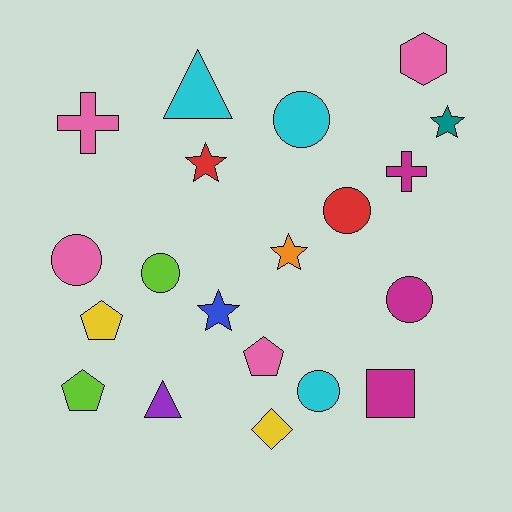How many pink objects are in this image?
There are 4 pink objects.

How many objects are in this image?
There are 20 objects.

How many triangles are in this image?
There are 2 triangles.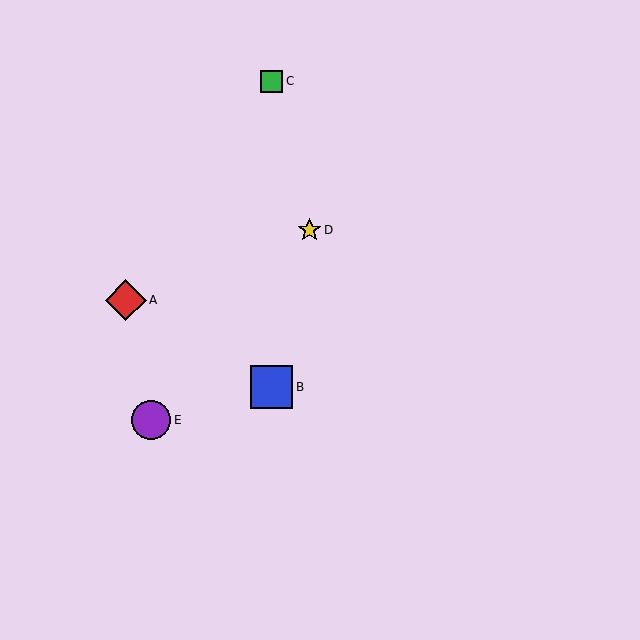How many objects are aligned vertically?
2 objects (B, C) are aligned vertically.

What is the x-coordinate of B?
Object B is at x≈272.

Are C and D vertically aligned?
No, C is at x≈272 and D is at x≈309.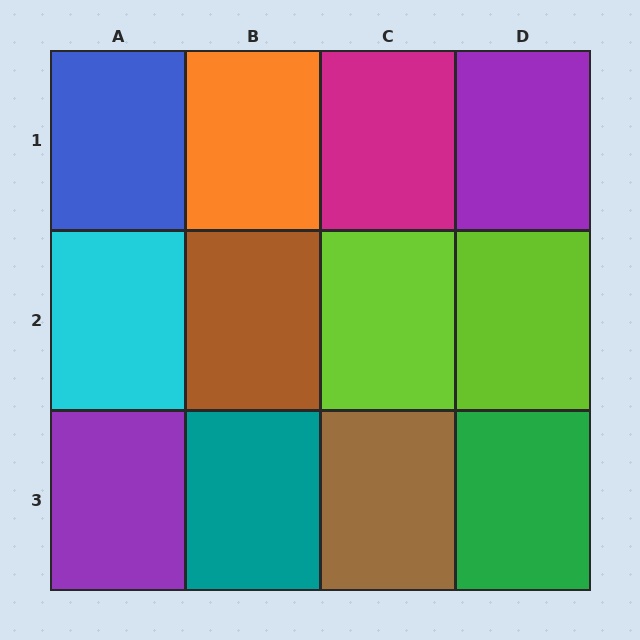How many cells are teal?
1 cell is teal.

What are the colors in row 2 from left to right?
Cyan, brown, lime, lime.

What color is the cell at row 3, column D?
Green.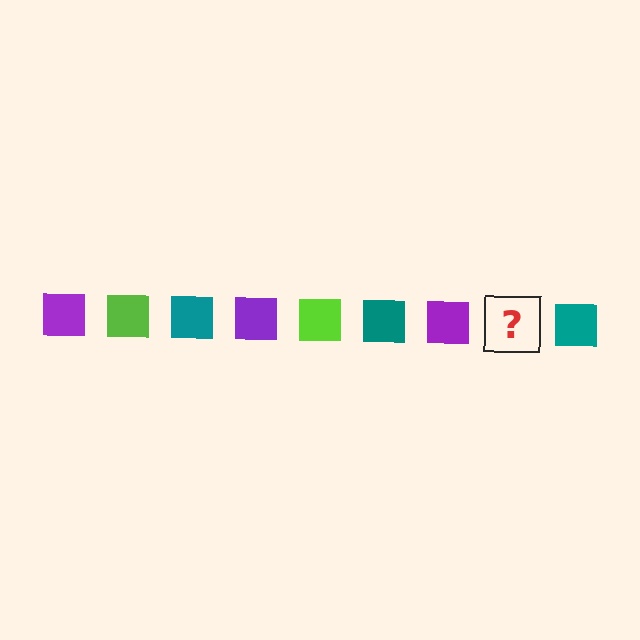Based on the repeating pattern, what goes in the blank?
The blank should be a lime square.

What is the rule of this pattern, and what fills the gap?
The rule is that the pattern cycles through purple, lime, teal squares. The gap should be filled with a lime square.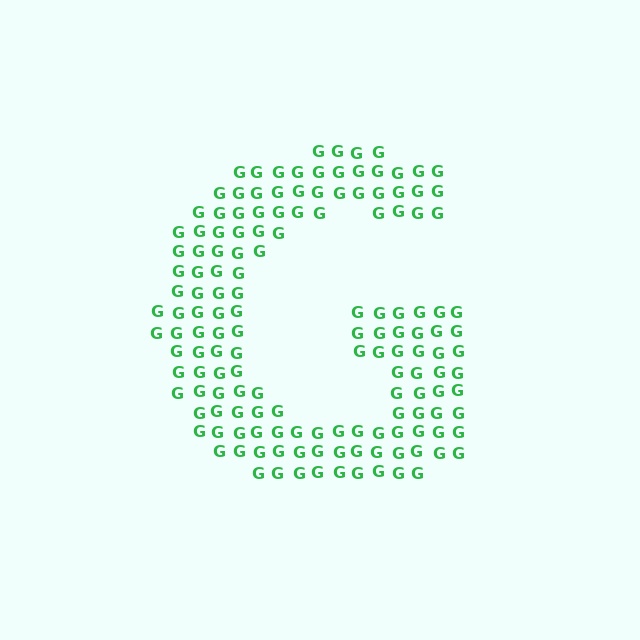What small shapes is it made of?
It is made of small letter G's.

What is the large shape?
The large shape is the letter G.